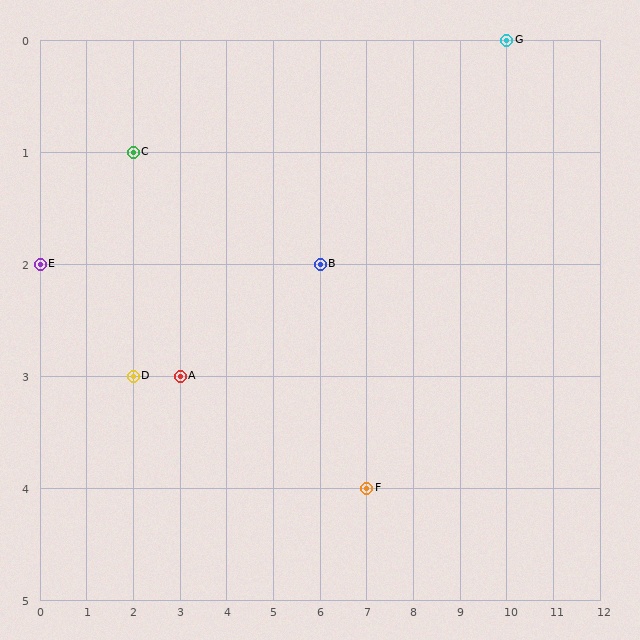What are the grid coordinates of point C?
Point C is at grid coordinates (2, 1).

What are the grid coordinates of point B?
Point B is at grid coordinates (6, 2).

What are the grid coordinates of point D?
Point D is at grid coordinates (2, 3).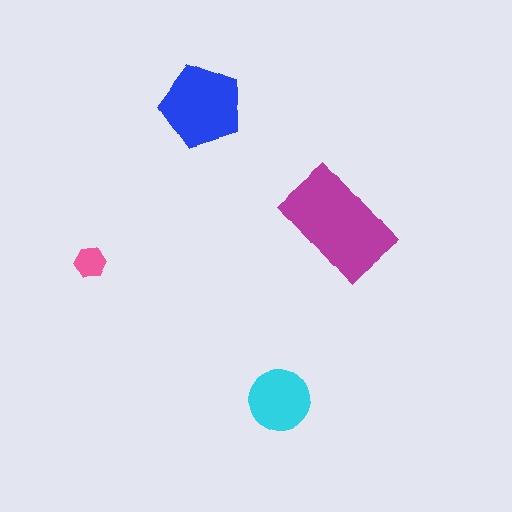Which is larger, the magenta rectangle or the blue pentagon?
The magenta rectangle.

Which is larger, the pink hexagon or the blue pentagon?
The blue pentagon.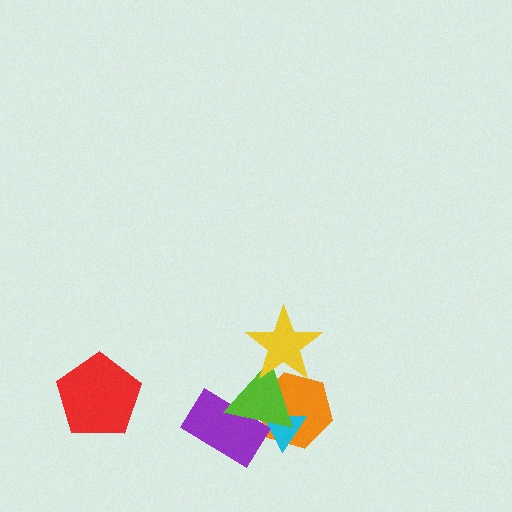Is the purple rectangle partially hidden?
Yes, it is partially covered by another shape.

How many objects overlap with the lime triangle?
4 objects overlap with the lime triangle.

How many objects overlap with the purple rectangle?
1 object overlaps with the purple rectangle.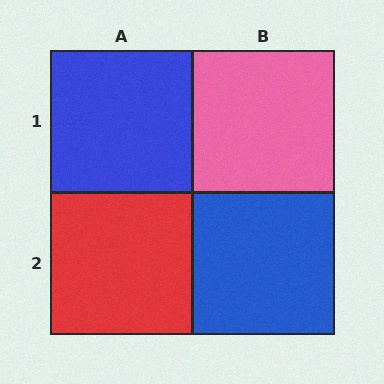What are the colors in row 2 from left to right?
Red, blue.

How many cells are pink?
1 cell is pink.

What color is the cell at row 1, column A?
Blue.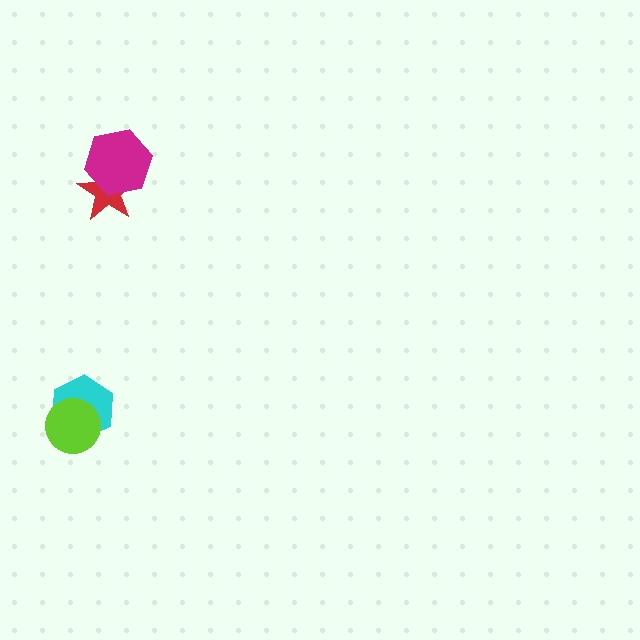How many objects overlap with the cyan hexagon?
1 object overlaps with the cyan hexagon.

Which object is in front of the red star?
The magenta hexagon is in front of the red star.